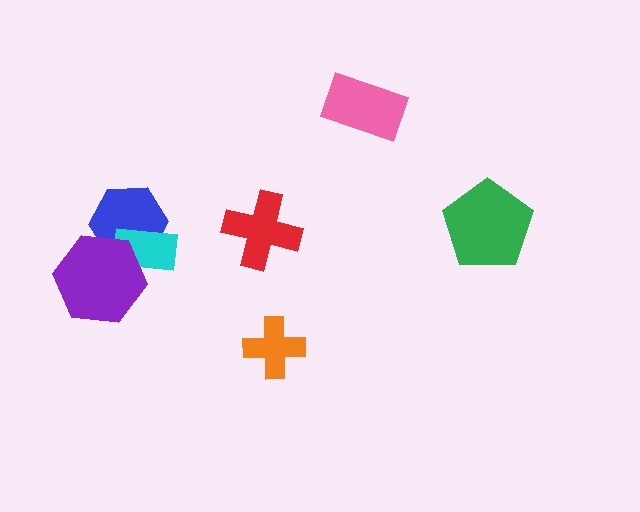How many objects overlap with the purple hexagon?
2 objects overlap with the purple hexagon.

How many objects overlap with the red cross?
0 objects overlap with the red cross.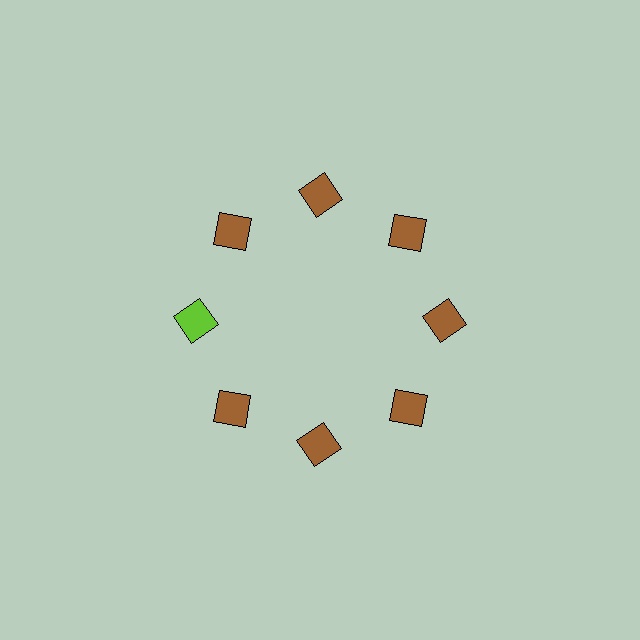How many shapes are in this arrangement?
There are 8 shapes arranged in a ring pattern.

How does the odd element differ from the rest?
It has a different color: lime instead of brown.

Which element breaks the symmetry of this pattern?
The lime square at roughly the 9 o'clock position breaks the symmetry. All other shapes are brown squares.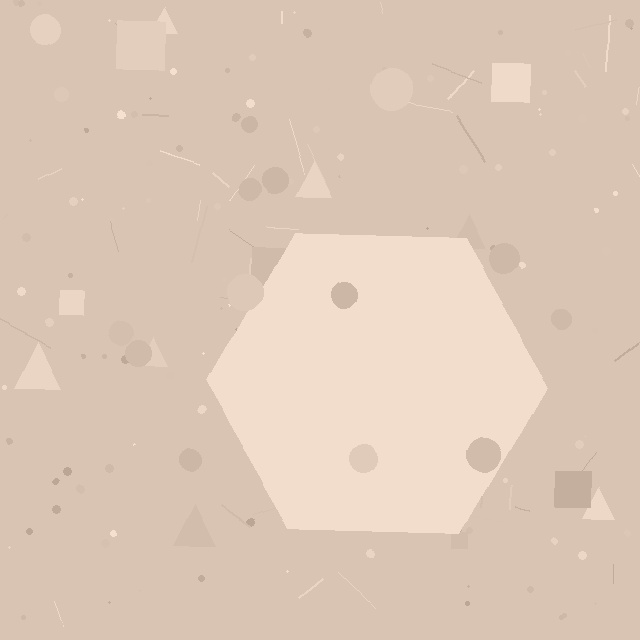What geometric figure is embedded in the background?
A hexagon is embedded in the background.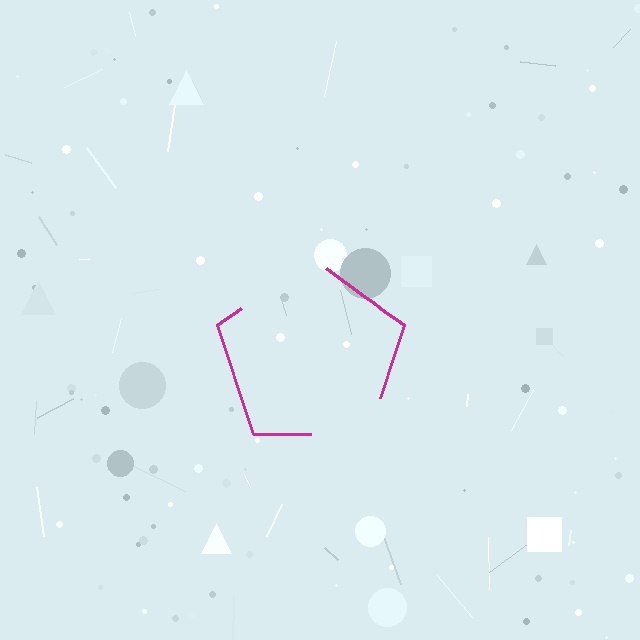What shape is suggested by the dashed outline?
The dashed outline suggests a pentagon.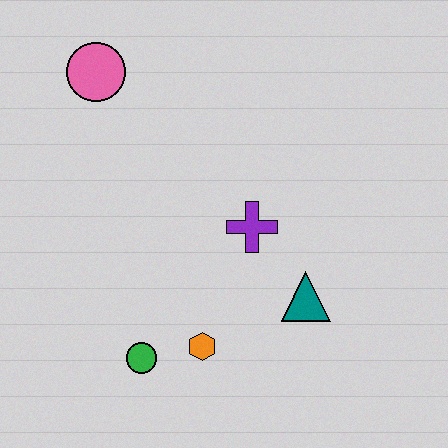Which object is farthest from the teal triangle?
The pink circle is farthest from the teal triangle.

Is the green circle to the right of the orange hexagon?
No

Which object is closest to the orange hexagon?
The green circle is closest to the orange hexagon.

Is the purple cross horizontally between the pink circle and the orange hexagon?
No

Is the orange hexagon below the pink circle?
Yes